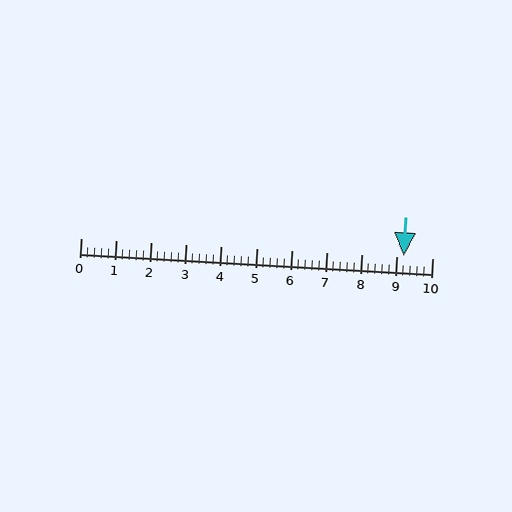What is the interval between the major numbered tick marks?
The major tick marks are spaced 1 units apart.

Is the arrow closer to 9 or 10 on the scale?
The arrow is closer to 9.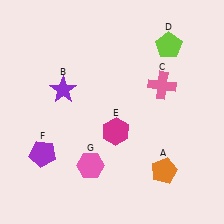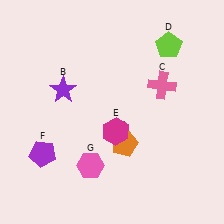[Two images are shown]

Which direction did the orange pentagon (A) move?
The orange pentagon (A) moved left.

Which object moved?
The orange pentagon (A) moved left.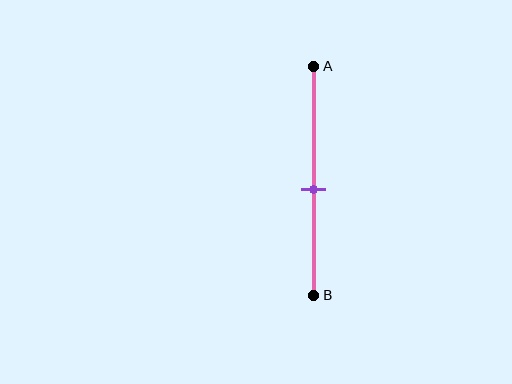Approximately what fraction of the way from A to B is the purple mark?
The purple mark is approximately 55% of the way from A to B.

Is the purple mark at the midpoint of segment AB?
No, the mark is at about 55% from A, not at the 50% midpoint.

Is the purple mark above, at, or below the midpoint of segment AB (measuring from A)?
The purple mark is below the midpoint of segment AB.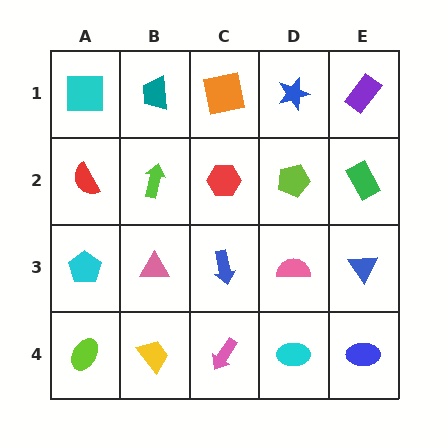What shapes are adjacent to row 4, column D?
A pink semicircle (row 3, column D), a pink arrow (row 4, column C), a blue ellipse (row 4, column E).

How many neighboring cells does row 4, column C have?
3.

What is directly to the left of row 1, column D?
An orange square.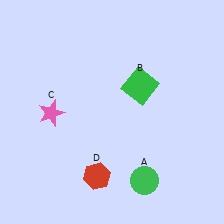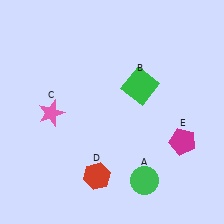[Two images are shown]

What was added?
A magenta pentagon (E) was added in Image 2.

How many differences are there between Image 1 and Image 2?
There is 1 difference between the two images.